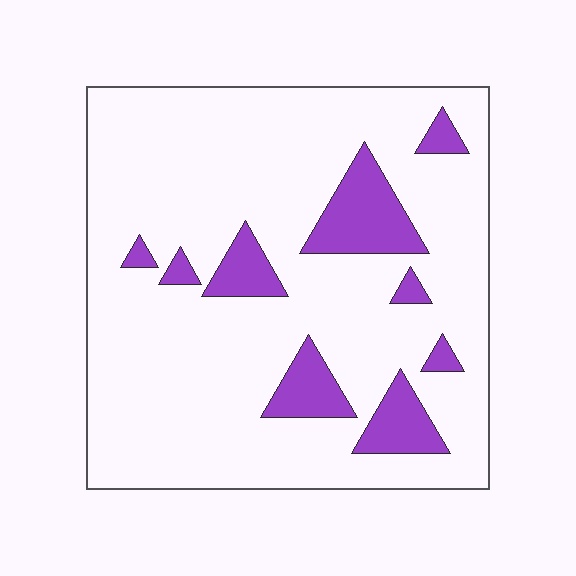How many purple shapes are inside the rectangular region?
9.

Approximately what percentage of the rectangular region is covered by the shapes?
Approximately 15%.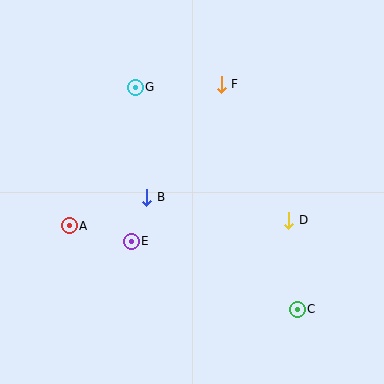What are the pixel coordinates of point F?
Point F is at (221, 84).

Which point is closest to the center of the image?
Point B at (147, 197) is closest to the center.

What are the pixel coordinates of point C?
Point C is at (297, 309).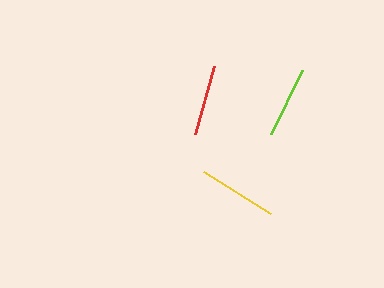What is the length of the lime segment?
The lime segment is approximately 71 pixels long.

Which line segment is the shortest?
The lime line is the shortest at approximately 71 pixels.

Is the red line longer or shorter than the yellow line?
The yellow line is longer than the red line.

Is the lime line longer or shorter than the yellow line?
The yellow line is longer than the lime line.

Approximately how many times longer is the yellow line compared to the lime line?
The yellow line is approximately 1.1 times the length of the lime line.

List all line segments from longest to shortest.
From longest to shortest: yellow, red, lime.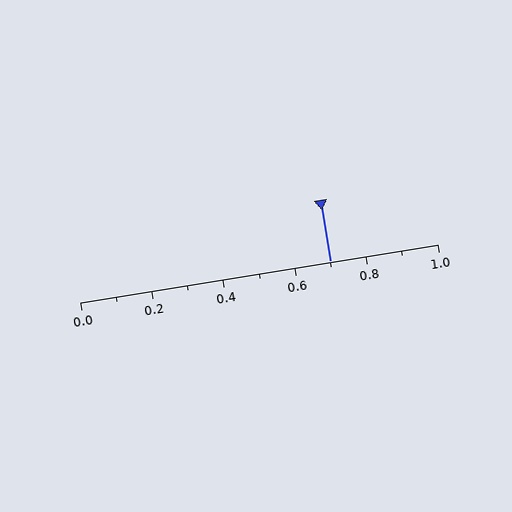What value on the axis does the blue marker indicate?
The marker indicates approximately 0.7.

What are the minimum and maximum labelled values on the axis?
The axis runs from 0.0 to 1.0.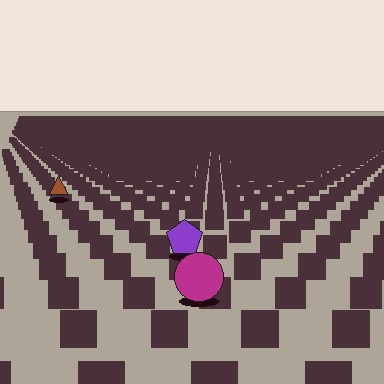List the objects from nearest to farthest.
From nearest to farthest: the magenta circle, the purple pentagon, the brown triangle.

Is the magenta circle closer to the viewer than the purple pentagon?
Yes. The magenta circle is closer — you can tell from the texture gradient: the ground texture is coarser near it.